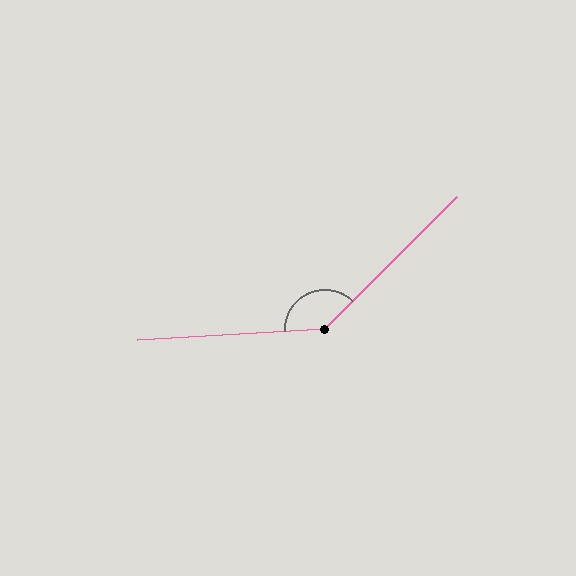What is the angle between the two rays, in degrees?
Approximately 138 degrees.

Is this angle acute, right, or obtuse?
It is obtuse.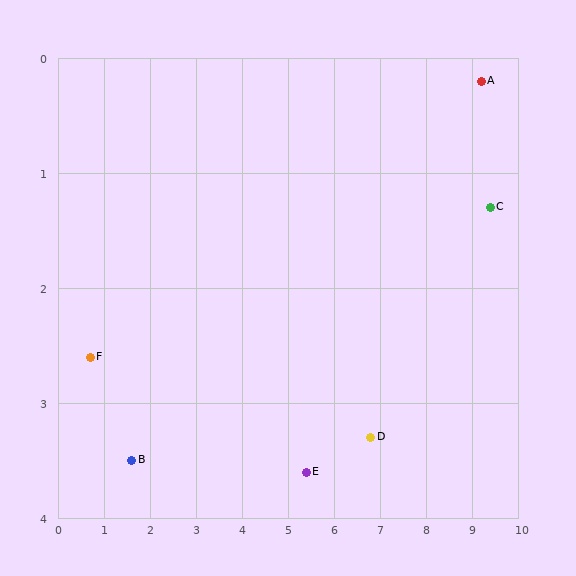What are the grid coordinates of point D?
Point D is at approximately (6.8, 3.3).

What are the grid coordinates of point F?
Point F is at approximately (0.7, 2.6).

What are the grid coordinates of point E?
Point E is at approximately (5.4, 3.6).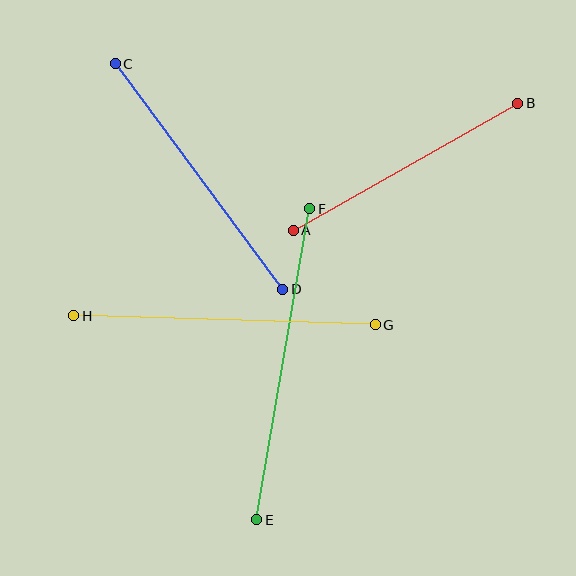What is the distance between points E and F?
The distance is approximately 315 pixels.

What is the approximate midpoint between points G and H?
The midpoint is at approximately (224, 320) pixels.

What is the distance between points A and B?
The distance is approximately 258 pixels.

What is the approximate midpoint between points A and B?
The midpoint is at approximately (405, 167) pixels.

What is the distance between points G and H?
The distance is approximately 301 pixels.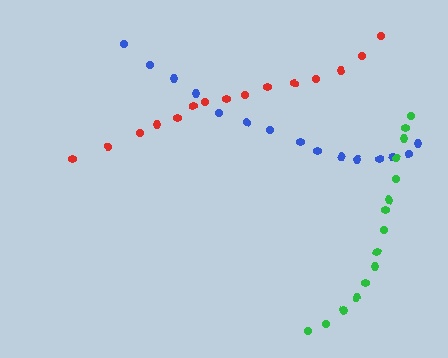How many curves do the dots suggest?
There are 3 distinct paths.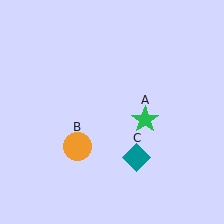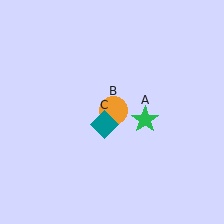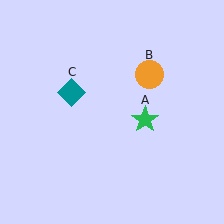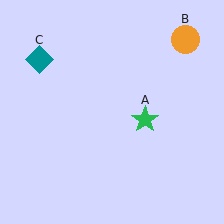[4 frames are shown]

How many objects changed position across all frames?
2 objects changed position: orange circle (object B), teal diamond (object C).